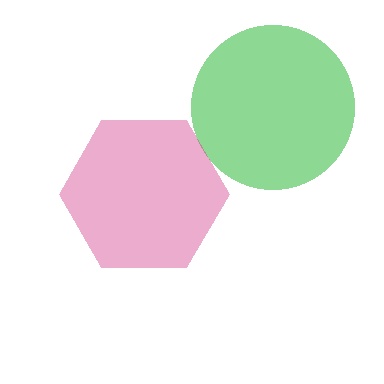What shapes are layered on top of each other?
The layered shapes are: a green circle, a magenta hexagon.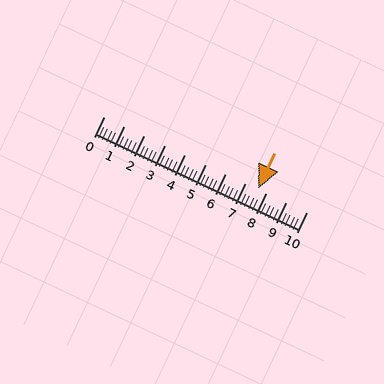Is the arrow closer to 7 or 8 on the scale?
The arrow is closer to 8.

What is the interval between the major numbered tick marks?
The major tick marks are spaced 1 units apart.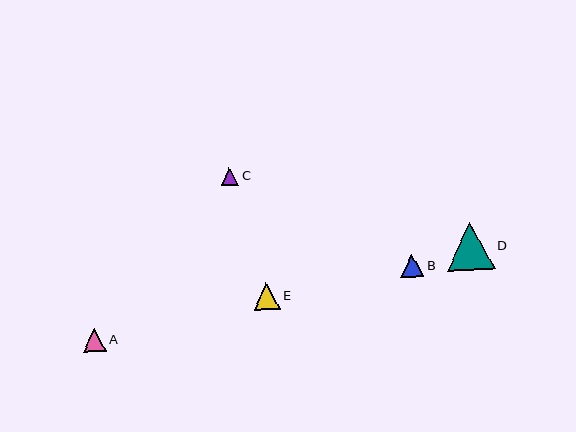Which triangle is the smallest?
Triangle C is the smallest with a size of approximately 18 pixels.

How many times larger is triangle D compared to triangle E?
Triangle D is approximately 1.8 times the size of triangle E.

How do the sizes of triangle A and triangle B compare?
Triangle A and triangle B are approximately the same size.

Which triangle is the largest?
Triangle D is the largest with a size of approximately 48 pixels.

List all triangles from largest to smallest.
From largest to smallest: D, E, A, B, C.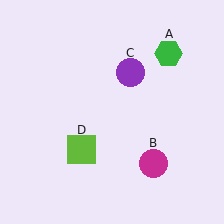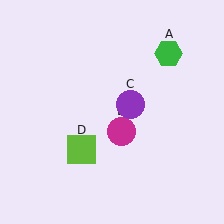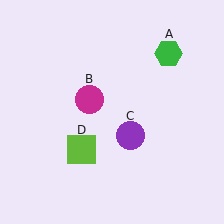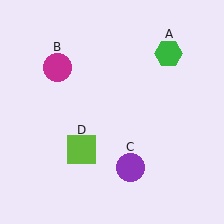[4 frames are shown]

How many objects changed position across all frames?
2 objects changed position: magenta circle (object B), purple circle (object C).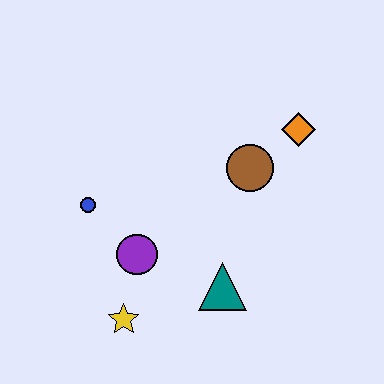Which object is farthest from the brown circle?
The yellow star is farthest from the brown circle.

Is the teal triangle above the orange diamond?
No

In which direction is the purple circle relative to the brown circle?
The purple circle is to the left of the brown circle.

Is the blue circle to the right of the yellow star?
No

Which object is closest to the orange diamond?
The brown circle is closest to the orange diamond.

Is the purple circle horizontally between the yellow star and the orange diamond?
Yes